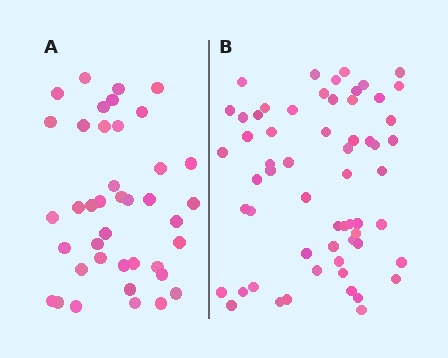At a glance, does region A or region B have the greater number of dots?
Region B (the right region) has more dots.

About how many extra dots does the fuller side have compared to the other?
Region B has approximately 20 more dots than region A.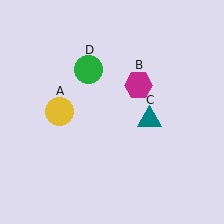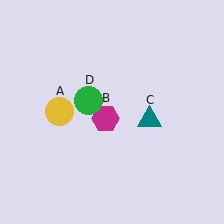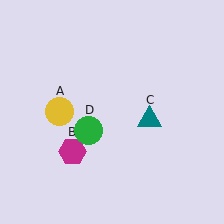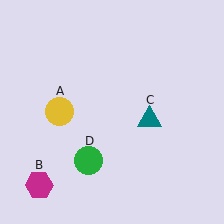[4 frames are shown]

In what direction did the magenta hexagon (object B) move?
The magenta hexagon (object B) moved down and to the left.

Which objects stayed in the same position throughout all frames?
Yellow circle (object A) and teal triangle (object C) remained stationary.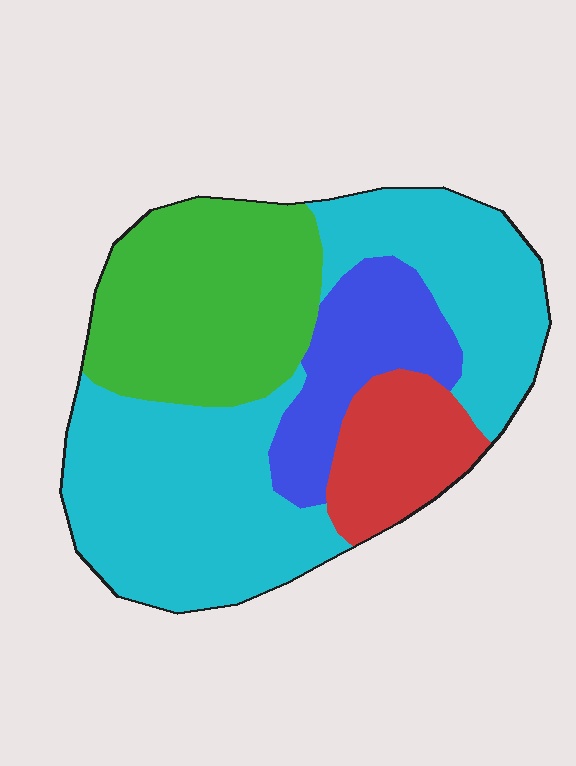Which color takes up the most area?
Cyan, at roughly 50%.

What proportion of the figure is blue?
Blue covers about 15% of the figure.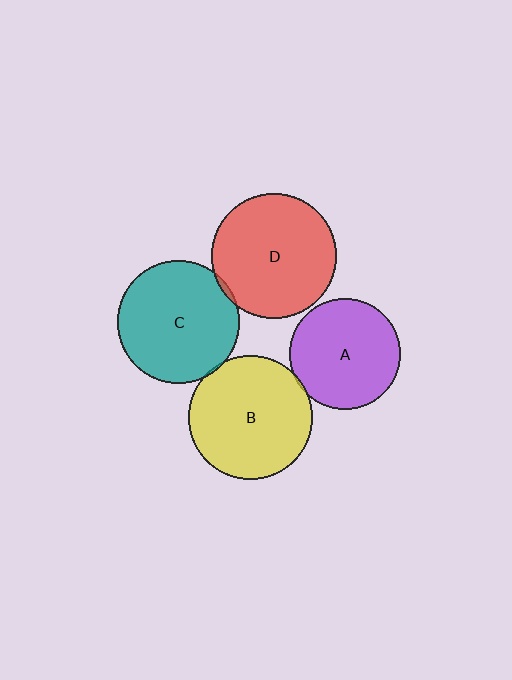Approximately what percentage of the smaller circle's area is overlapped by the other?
Approximately 5%.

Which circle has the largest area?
Circle D (red).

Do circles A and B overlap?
Yes.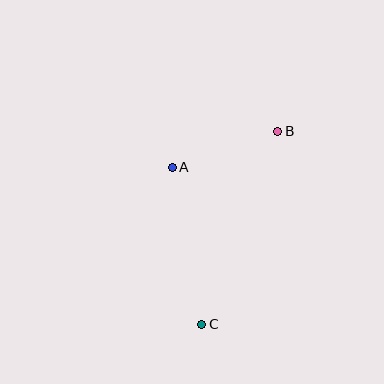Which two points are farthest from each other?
Points B and C are farthest from each other.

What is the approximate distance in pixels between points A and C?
The distance between A and C is approximately 160 pixels.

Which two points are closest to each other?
Points A and B are closest to each other.